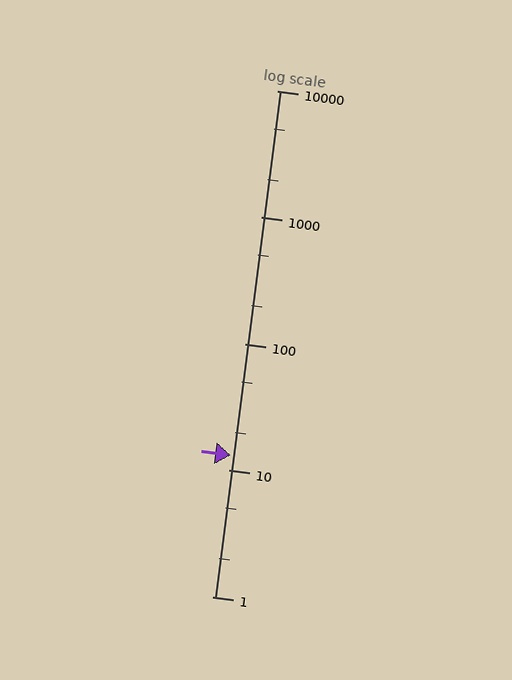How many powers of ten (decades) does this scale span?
The scale spans 4 decades, from 1 to 10000.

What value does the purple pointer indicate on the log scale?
The pointer indicates approximately 13.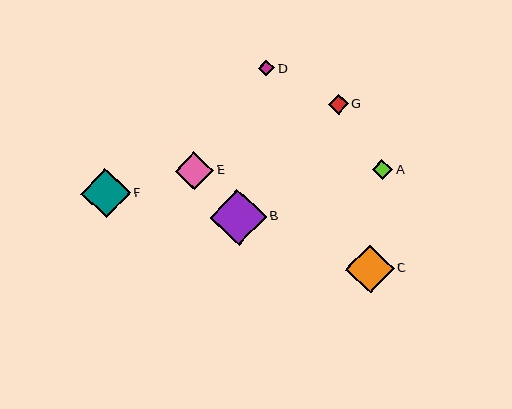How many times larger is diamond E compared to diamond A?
Diamond E is approximately 1.9 times the size of diamond A.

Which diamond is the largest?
Diamond B is the largest with a size of approximately 57 pixels.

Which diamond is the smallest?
Diamond D is the smallest with a size of approximately 16 pixels.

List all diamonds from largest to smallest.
From largest to smallest: B, F, C, E, A, G, D.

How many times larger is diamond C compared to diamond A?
Diamond C is approximately 2.4 times the size of diamond A.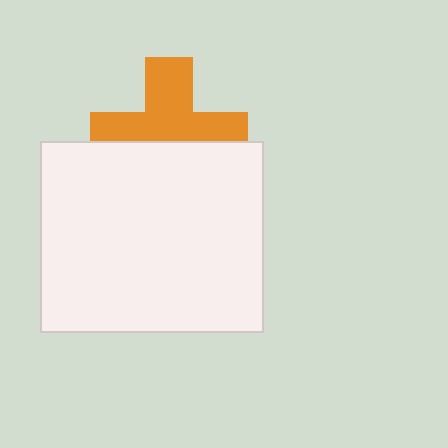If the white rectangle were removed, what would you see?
You would see the complete orange cross.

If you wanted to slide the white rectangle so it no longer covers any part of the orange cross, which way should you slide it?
Slide it down — that is the most direct way to separate the two shapes.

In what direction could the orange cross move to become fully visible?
The orange cross could move up. That would shift it out from behind the white rectangle entirely.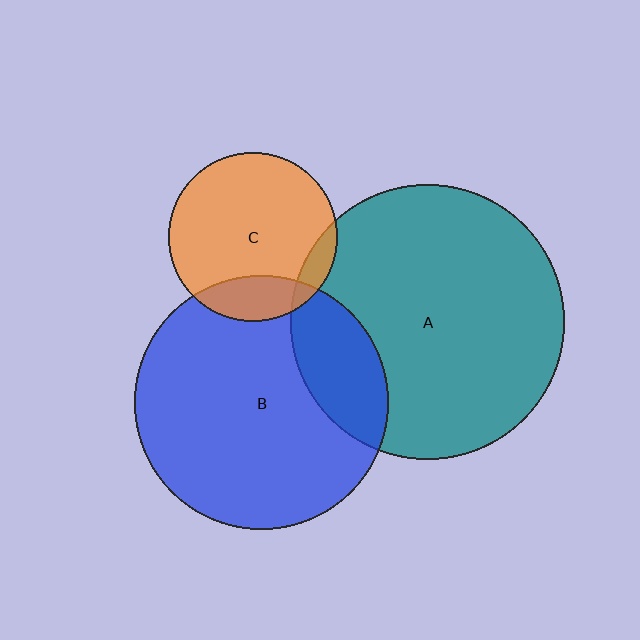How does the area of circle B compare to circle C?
Approximately 2.3 times.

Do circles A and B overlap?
Yes.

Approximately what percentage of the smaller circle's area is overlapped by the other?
Approximately 20%.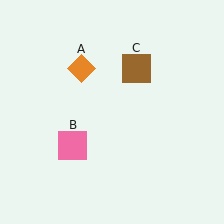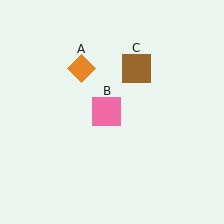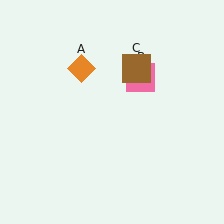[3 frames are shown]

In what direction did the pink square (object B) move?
The pink square (object B) moved up and to the right.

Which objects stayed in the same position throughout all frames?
Orange diamond (object A) and brown square (object C) remained stationary.